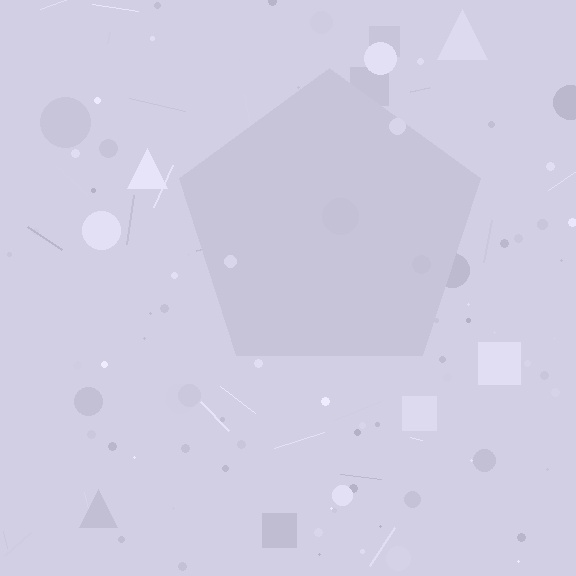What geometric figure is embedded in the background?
A pentagon is embedded in the background.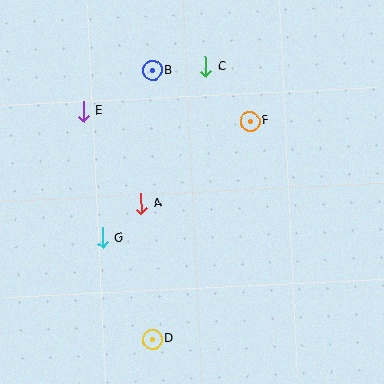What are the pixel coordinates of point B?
Point B is at (152, 71).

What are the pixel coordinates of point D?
Point D is at (152, 339).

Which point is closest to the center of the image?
Point A at (141, 203) is closest to the center.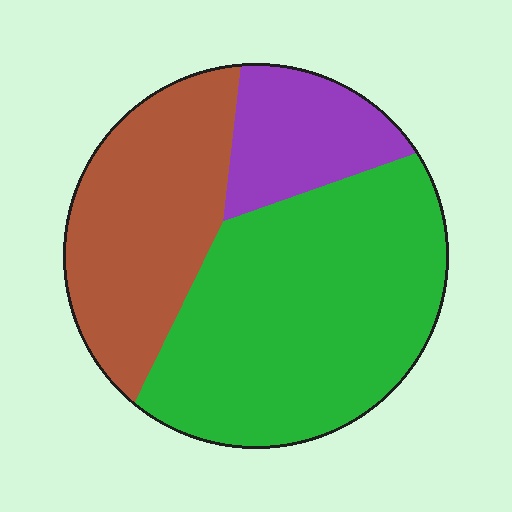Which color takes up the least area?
Purple, at roughly 15%.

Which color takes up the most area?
Green, at roughly 55%.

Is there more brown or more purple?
Brown.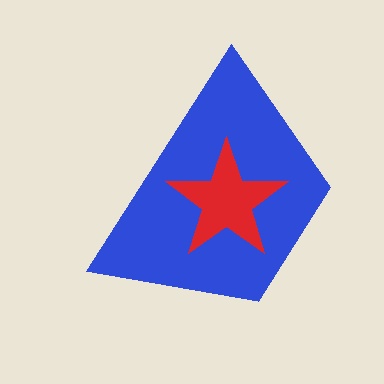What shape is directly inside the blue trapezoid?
The red star.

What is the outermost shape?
The blue trapezoid.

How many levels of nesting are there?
2.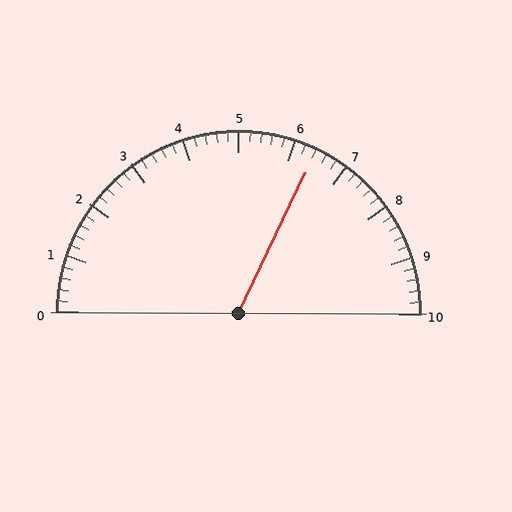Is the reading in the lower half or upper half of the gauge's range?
The reading is in the upper half of the range (0 to 10).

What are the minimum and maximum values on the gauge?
The gauge ranges from 0 to 10.